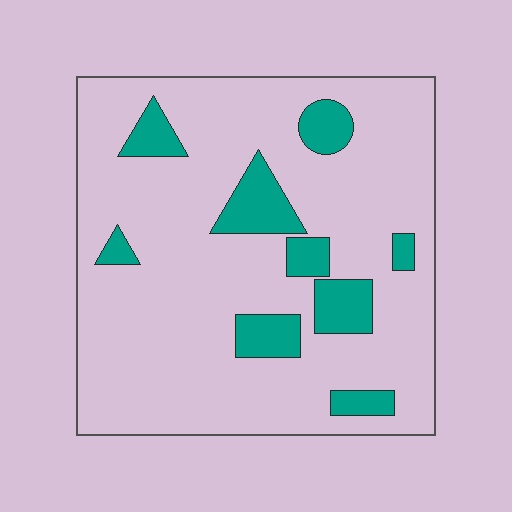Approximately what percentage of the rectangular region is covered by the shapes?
Approximately 15%.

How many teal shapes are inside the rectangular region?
9.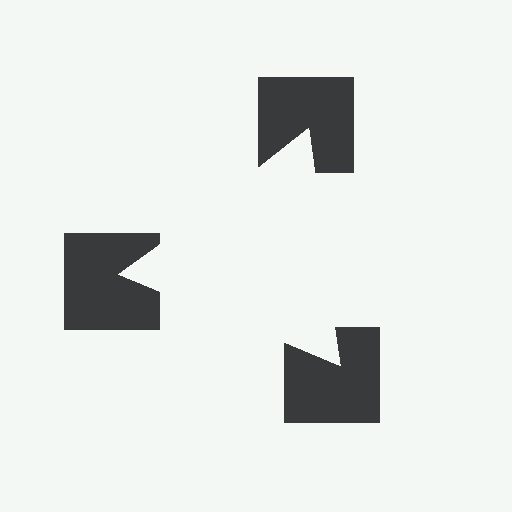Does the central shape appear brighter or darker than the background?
It typically appears slightly brighter than the background, even though no actual brightness change is drawn.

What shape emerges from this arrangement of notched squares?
An illusory triangle — its edges are inferred from the aligned wedge cuts in the notched squares, not physically drawn.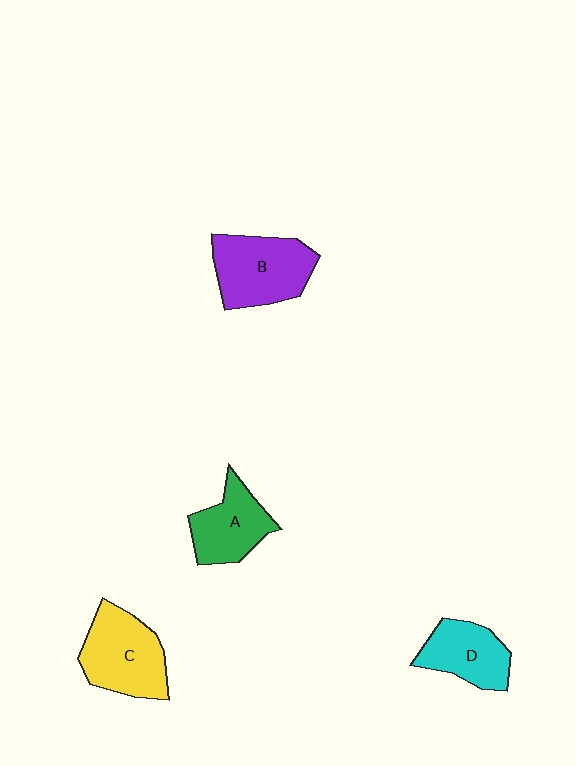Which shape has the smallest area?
Shape D (cyan).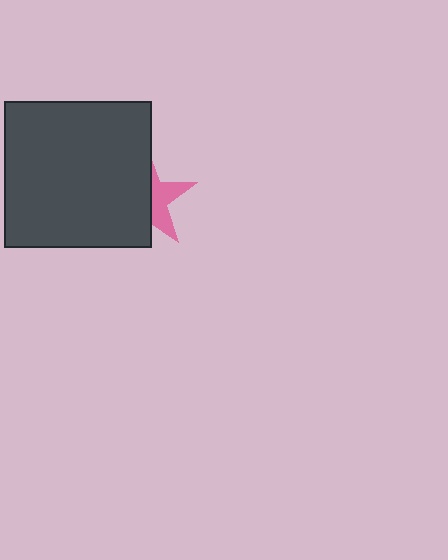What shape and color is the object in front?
The object in front is a dark gray square.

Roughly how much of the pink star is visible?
A small part of it is visible (roughly 40%).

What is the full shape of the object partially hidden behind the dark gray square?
The partially hidden object is a pink star.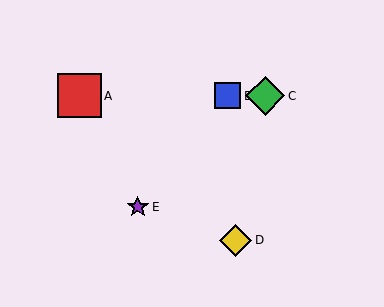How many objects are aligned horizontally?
3 objects (A, B, C) are aligned horizontally.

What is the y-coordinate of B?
Object B is at y≈96.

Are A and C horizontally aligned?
Yes, both are at y≈96.